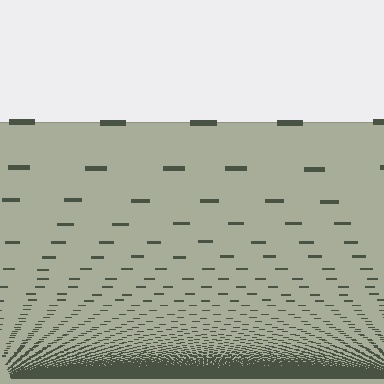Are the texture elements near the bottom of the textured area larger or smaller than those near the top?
Smaller. The gradient is inverted — elements near the bottom are smaller and denser.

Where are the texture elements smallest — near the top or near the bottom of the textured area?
Near the bottom.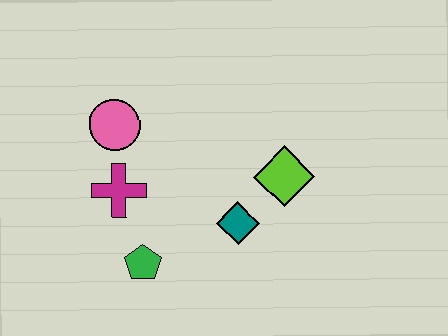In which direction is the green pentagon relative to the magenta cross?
The green pentagon is below the magenta cross.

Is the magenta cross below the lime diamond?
Yes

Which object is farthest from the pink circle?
The lime diamond is farthest from the pink circle.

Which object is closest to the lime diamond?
The teal diamond is closest to the lime diamond.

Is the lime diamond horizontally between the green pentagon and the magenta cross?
No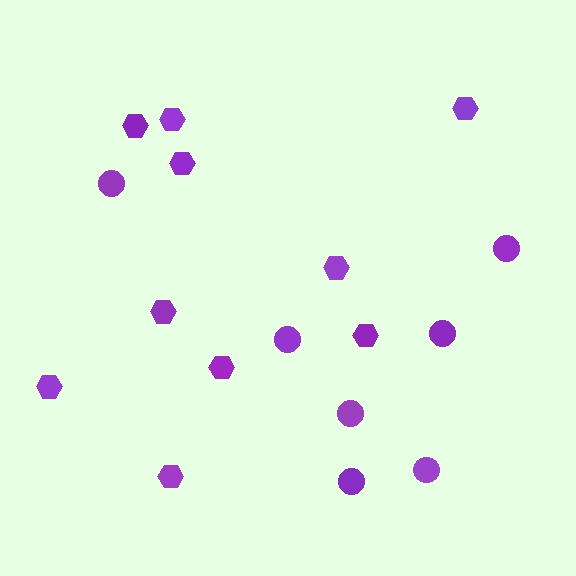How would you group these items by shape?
There are 2 groups: one group of circles (7) and one group of hexagons (10).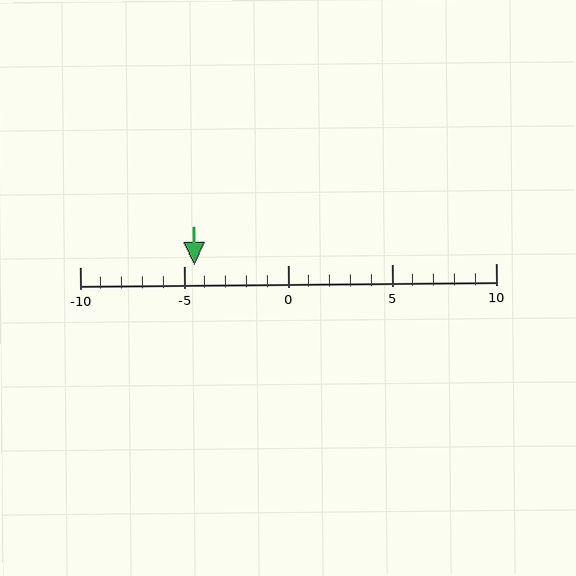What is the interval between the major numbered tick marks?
The major tick marks are spaced 5 units apart.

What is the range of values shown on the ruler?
The ruler shows values from -10 to 10.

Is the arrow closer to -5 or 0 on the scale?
The arrow is closer to -5.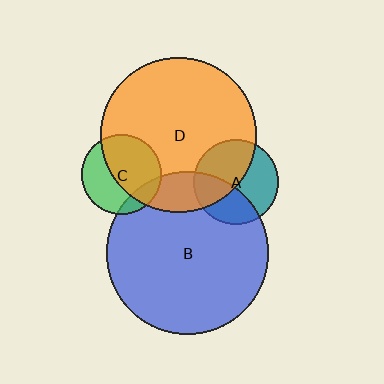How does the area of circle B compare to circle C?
Approximately 4.2 times.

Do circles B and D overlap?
Yes.